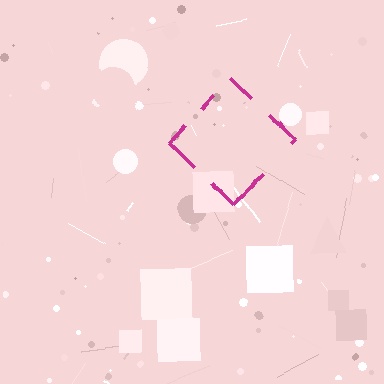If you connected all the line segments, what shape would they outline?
They would outline a diamond.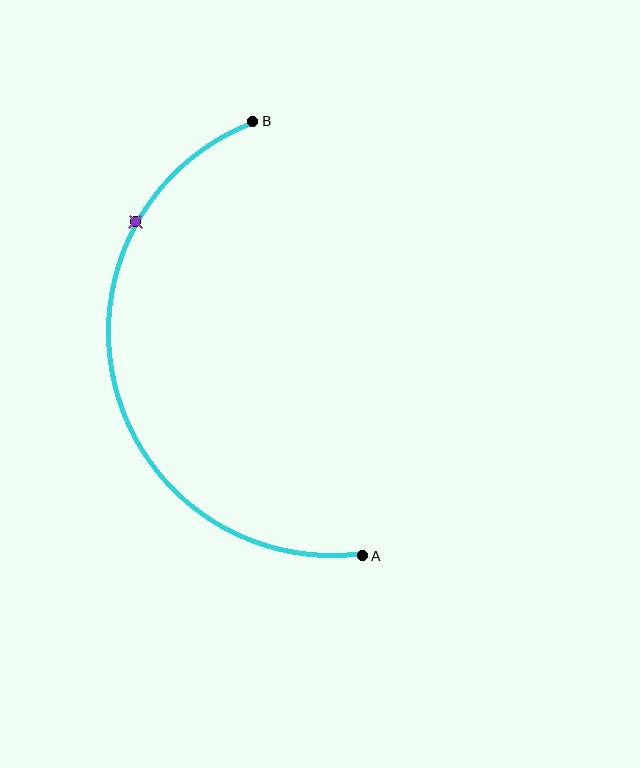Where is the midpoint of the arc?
The arc midpoint is the point on the curve farthest from the straight line joining A and B. It sits to the left of that line.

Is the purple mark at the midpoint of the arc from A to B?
No. The purple mark lies on the arc but is closer to endpoint B. The arc midpoint would be at the point on the curve equidistant along the arc from both A and B.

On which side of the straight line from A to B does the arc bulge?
The arc bulges to the left of the straight line connecting A and B.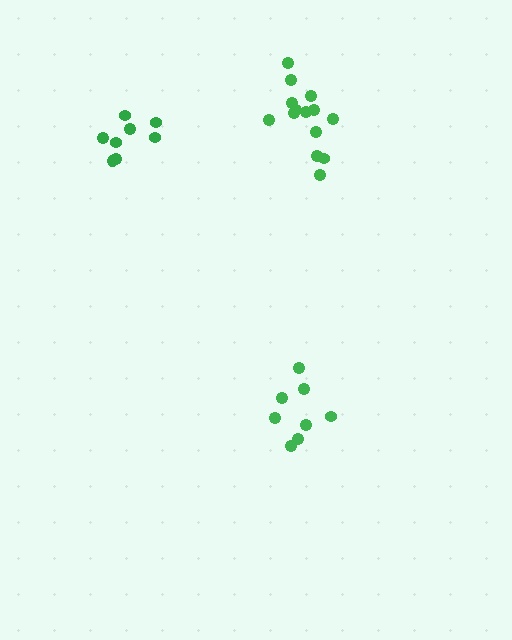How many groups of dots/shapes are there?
There are 3 groups.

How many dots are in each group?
Group 1: 14 dots, Group 2: 8 dots, Group 3: 8 dots (30 total).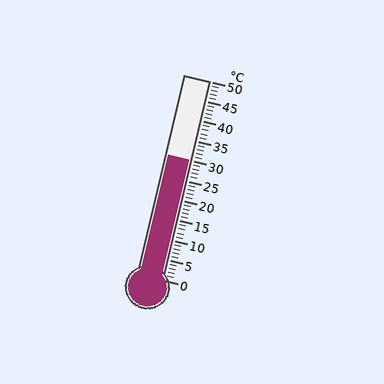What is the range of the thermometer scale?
The thermometer scale ranges from 0°C to 50°C.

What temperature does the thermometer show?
The thermometer shows approximately 30°C.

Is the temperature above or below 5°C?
The temperature is above 5°C.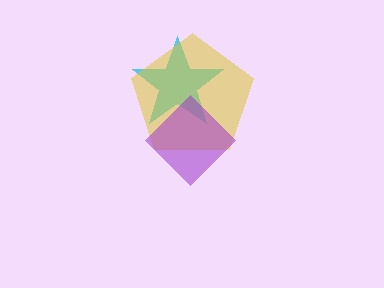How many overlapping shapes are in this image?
There are 3 overlapping shapes in the image.